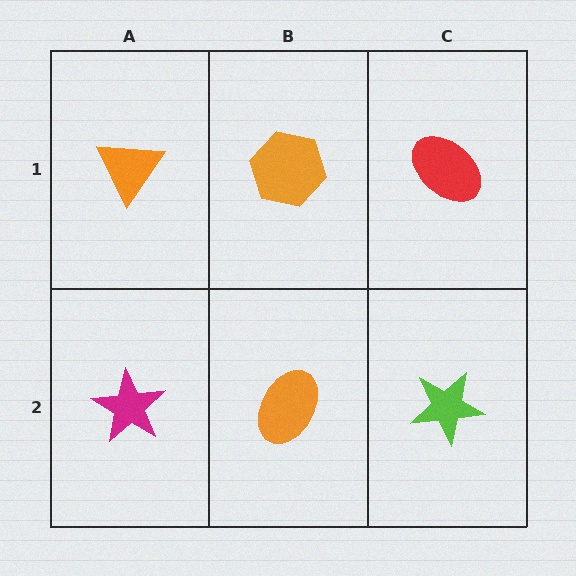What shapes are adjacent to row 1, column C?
A lime star (row 2, column C), an orange hexagon (row 1, column B).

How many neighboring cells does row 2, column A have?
2.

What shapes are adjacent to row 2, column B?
An orange hexagon (row 1, column B), a magenta star (row 2, column A), a lime star (row 2, column C).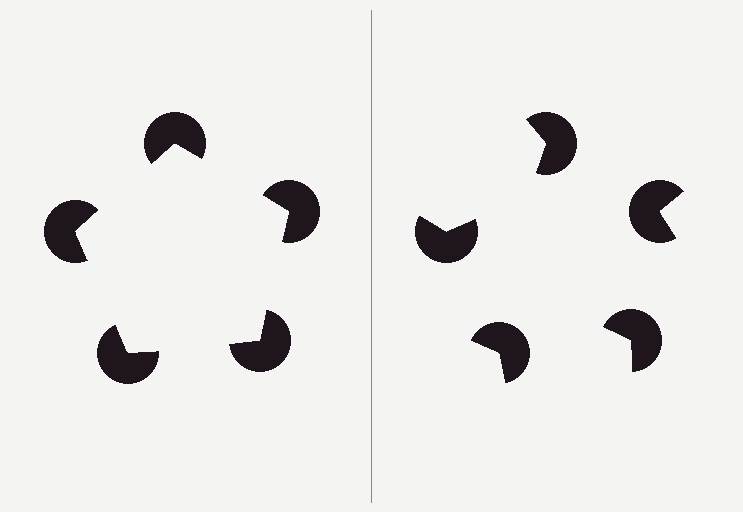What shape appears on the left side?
An illusory pentagon.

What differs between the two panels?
The pac-man discs are positioned identically on both sides; only the wedge orientations differ. On the left they align to a pentagon; on the right they are misaligned.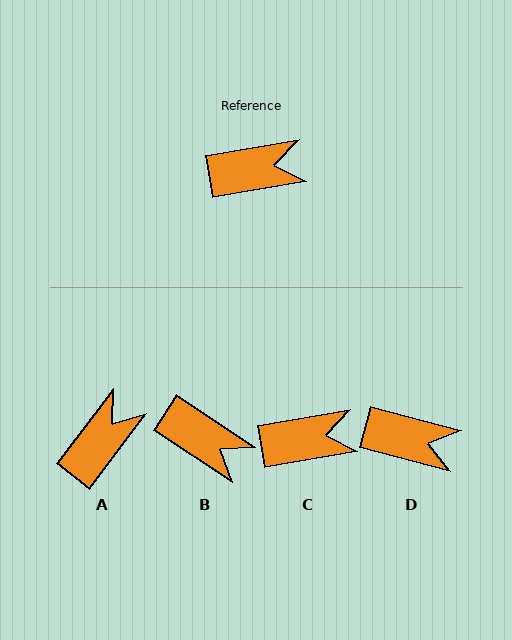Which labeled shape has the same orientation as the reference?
C.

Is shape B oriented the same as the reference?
No, it is off by about 43 degrees.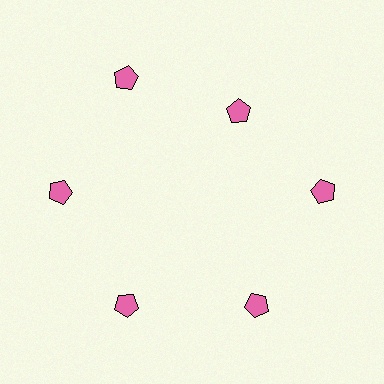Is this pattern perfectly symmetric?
No. The 6 pink pentagons are arranged in a ring, but one element near the 1 o'clock position is pulled inward toward the center, breaking the 6-fold rotational symmetry.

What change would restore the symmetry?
The symmetry would be restored by moving it outward, back onto the ring so that all 6 pentagons sit at equal angles and equal distance from the center.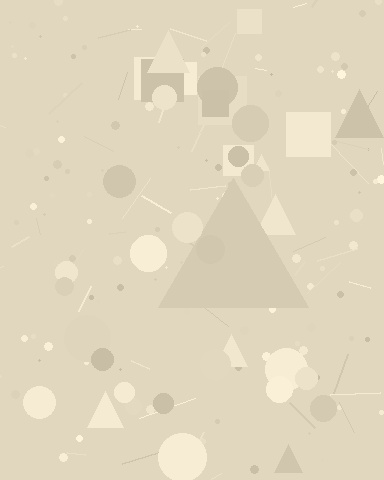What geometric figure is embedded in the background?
A triangle is embedded in the background.